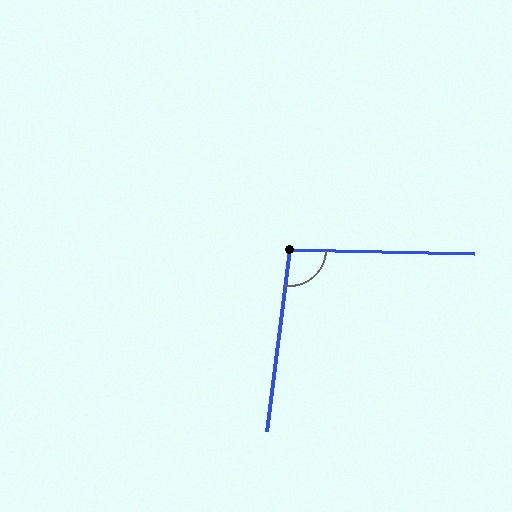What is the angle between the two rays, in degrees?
Approximately 96 degrees.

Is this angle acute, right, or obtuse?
It is obtuse.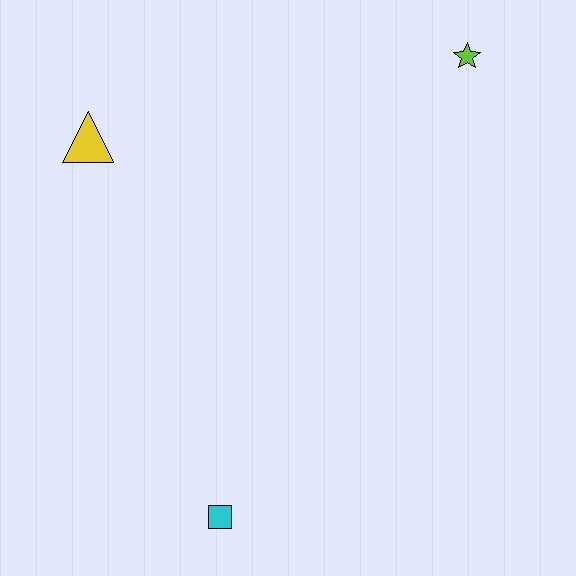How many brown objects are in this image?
There are no brown objects.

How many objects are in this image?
There are 3 objects.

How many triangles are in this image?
There is 1 triangle.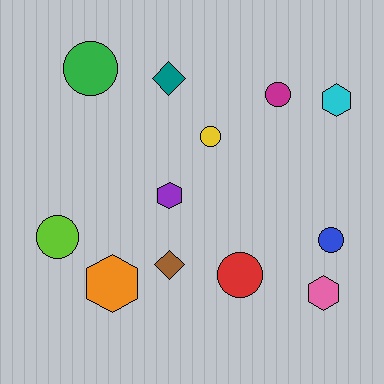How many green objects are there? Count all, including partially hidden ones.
There is 1 green object.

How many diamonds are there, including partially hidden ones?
There are 2 diamonds.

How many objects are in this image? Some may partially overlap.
There are 12 objects.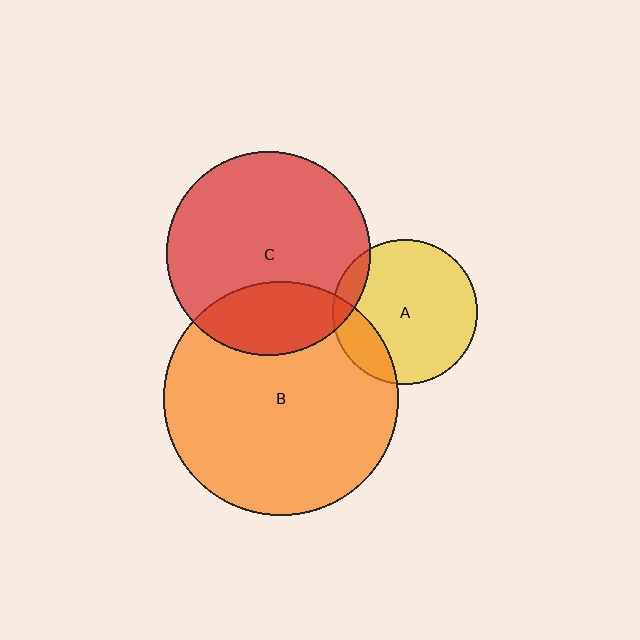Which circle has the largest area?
Circle B (orange).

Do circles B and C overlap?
Yes.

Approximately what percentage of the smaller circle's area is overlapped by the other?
Approximately 25%.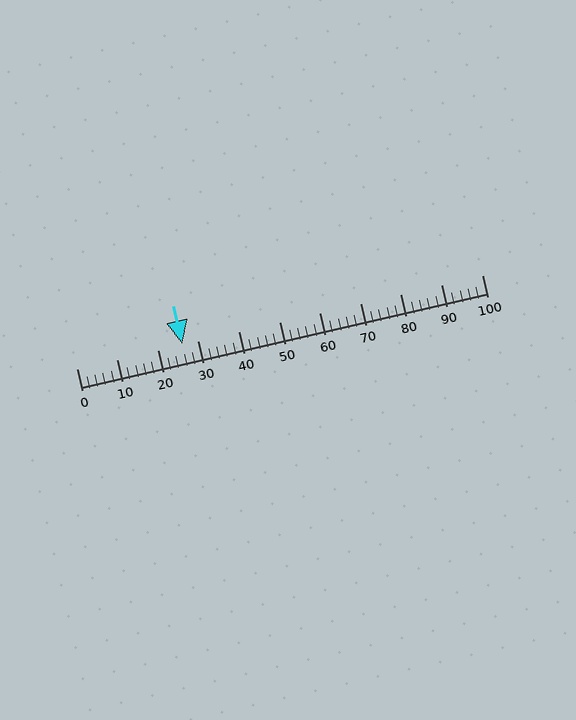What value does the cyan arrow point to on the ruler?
The cyan arrow points to approximately 26.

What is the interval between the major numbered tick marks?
The major tick marks are spaced 10 units apart.